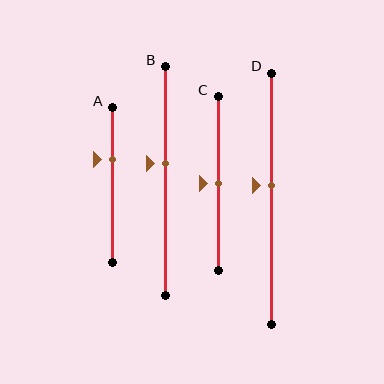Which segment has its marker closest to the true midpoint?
Segment C has its marker closest to the true midpoint.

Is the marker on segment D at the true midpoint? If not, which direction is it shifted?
No, the marker on segment D is shifted upward by about 5% of the segment length.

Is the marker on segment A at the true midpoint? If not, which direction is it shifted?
No, the marker on segment A is shifted upward by about 17% of the segment length.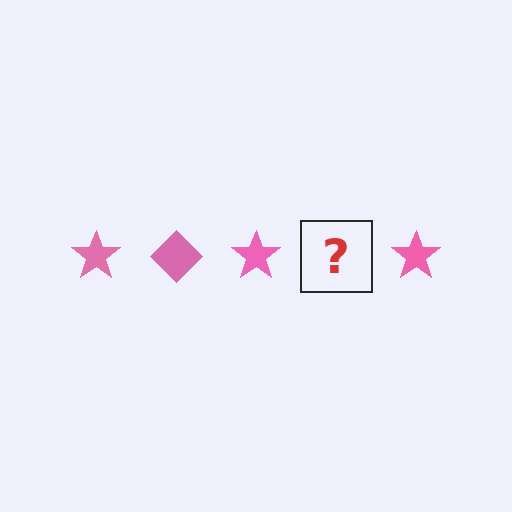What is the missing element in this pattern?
The missing element is a pink diamond.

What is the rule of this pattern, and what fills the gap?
The rule is that the pattern cycles through star, diamond shapes in pink. The gap should be filled with a pink diamond.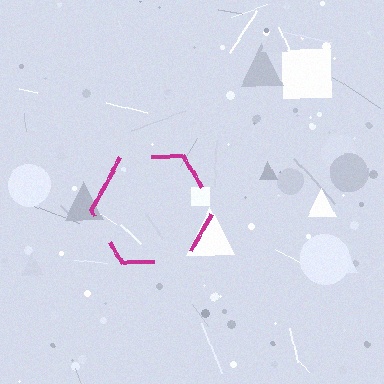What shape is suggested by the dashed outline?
The dashed outline suggests a hexagon.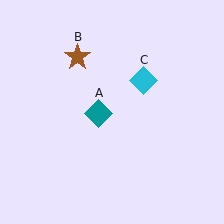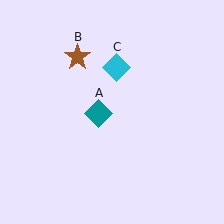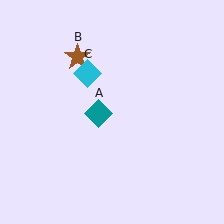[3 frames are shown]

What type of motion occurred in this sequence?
The cyan diamond (object C) rotated counterclockwise around the center of the scene.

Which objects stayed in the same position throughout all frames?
Teal diamond (object A) and brown star (object B) remained stationary.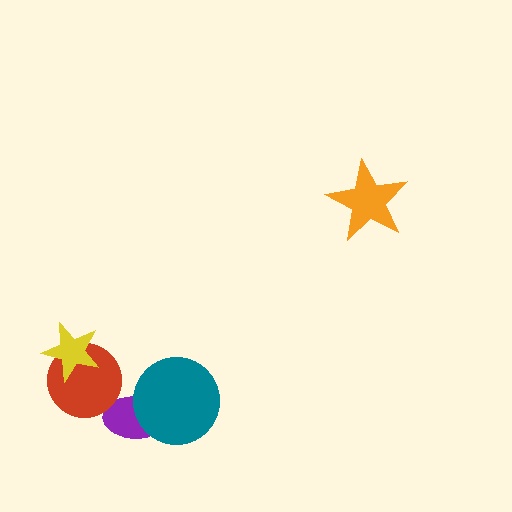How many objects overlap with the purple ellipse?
1 object overlaps with the purple ellipse.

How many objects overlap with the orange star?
0 objects overlap with the orange star.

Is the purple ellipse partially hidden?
Yes, it is partially covered by another shape.